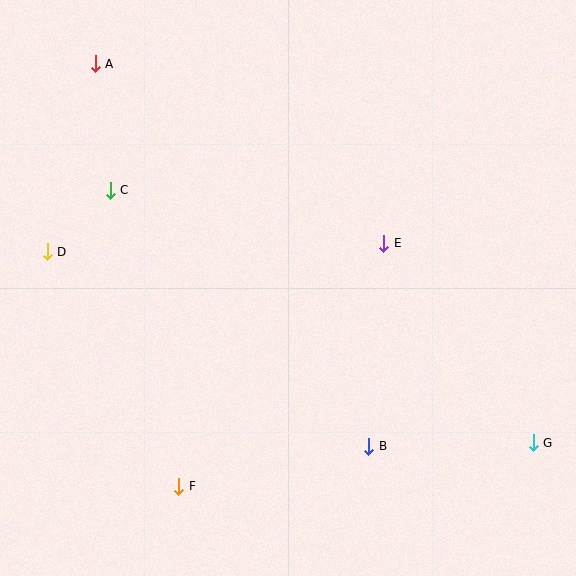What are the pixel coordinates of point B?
Point B is at (369, 446).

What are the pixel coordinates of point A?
Point A is at (95, 64).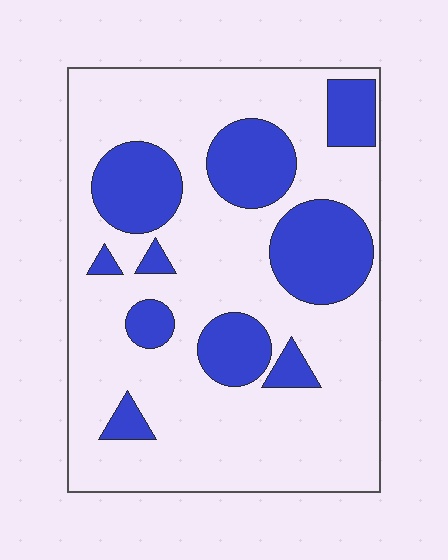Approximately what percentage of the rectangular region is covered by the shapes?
Approximately 25%.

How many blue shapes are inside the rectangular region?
10.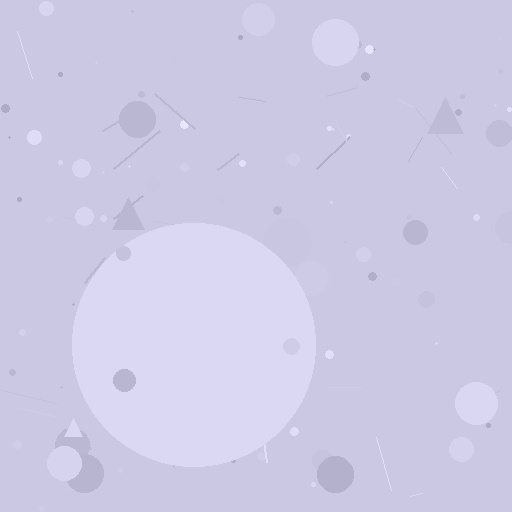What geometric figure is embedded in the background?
A circle is embedded in the background.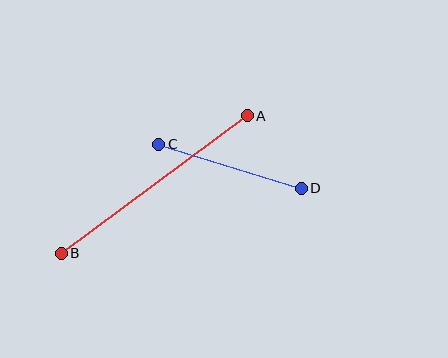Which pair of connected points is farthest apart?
Points A and B are farthest apart.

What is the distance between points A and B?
The distance is approximately 232 pixels.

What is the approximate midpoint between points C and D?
The midpoint is at approximately (230, 166) pixels.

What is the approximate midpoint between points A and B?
The midpoint is at approximately (154, 184) pixels.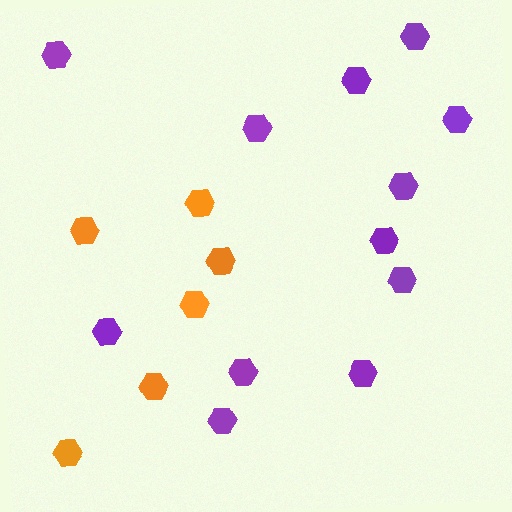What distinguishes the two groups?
There are 2 groups: one group of orange hexagons (6) and one group of purple hexagons (12).